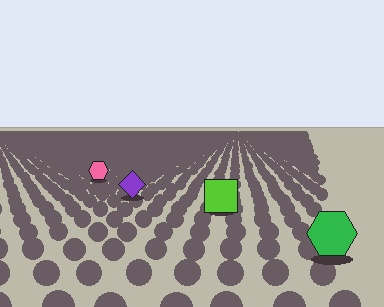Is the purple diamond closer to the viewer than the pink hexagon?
Yes. The purple diamond is closer — you can tell from the texture gradient: the ground texture is coarser near it.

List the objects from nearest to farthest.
From nearest to farthest: the green hexagon, the lime square, the purple diamond, the pink hexagon.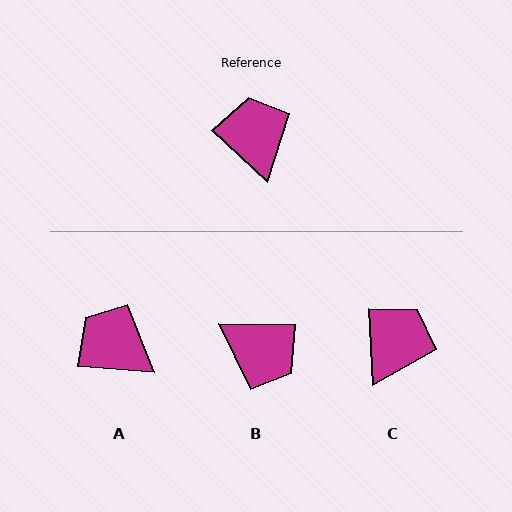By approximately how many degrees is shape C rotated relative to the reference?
Approximately 43 degrees clockwise.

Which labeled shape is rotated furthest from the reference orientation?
B, about 137 degrees away.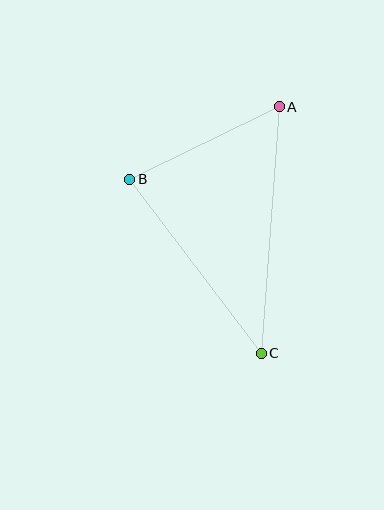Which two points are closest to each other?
Points A and B are closest to each other.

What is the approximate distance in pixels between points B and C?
The distance between B and C is approximately 218 pixels.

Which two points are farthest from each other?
Points A and C are farthest from each other.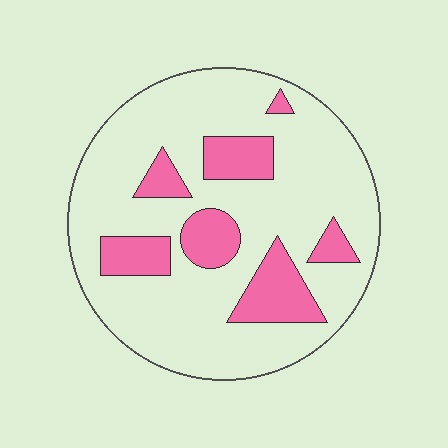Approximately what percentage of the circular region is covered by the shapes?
Approximately 20%.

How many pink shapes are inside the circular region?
7.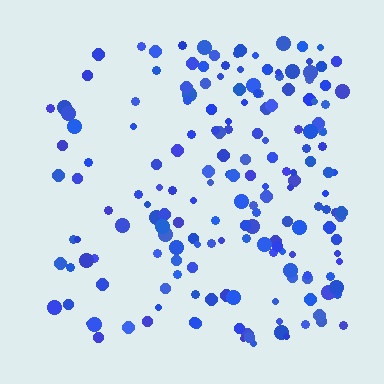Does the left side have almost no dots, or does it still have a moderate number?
Still a moderate number, just noticeably fewer than the right.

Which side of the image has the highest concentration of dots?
The right.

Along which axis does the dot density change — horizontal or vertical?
Horizontal.